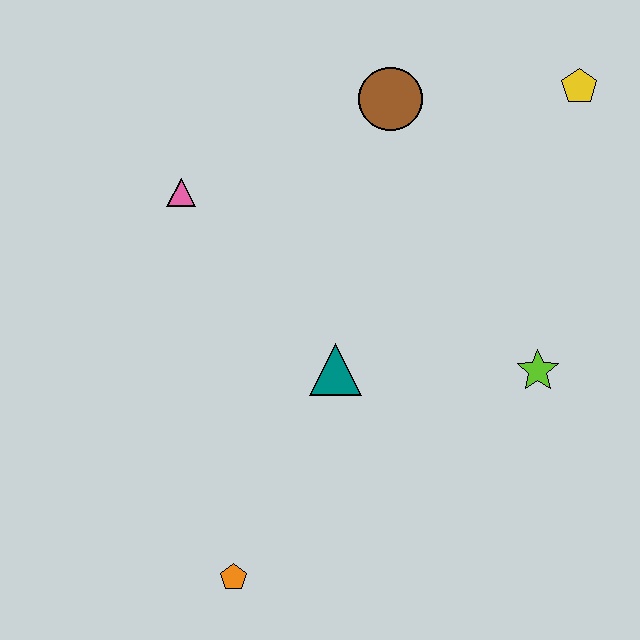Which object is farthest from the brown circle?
The orange pentagon is farthest from the brown circle.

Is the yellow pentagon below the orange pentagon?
No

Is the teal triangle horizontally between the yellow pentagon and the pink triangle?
Yes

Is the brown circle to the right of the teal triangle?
Yes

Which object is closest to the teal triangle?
The lime star is closest to the teal triangle.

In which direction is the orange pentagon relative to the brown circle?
The orange pentagon is below the brown circle.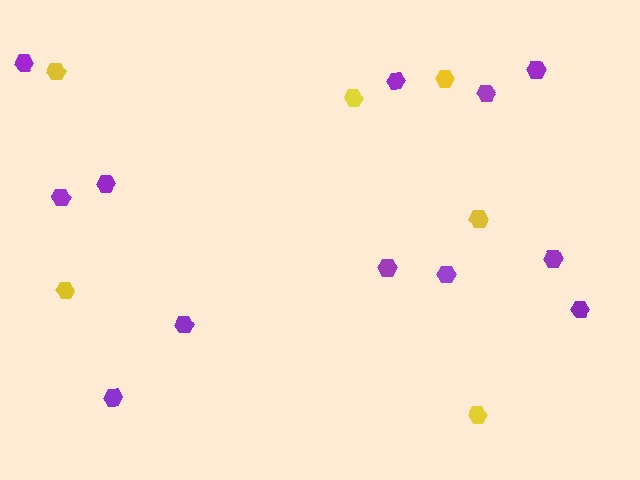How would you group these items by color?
There are 2 groups: one group of purple hexagons (12) and one group of yellow hexagons (6).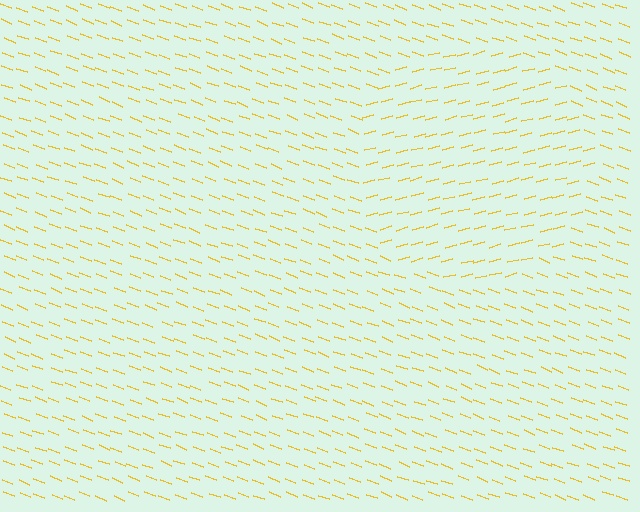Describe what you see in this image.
The image is filled with small yellow line segments. A circle region in the image has lines oriented differently from the surrounding lines, creating a visible texture boundary.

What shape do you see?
I see a circle.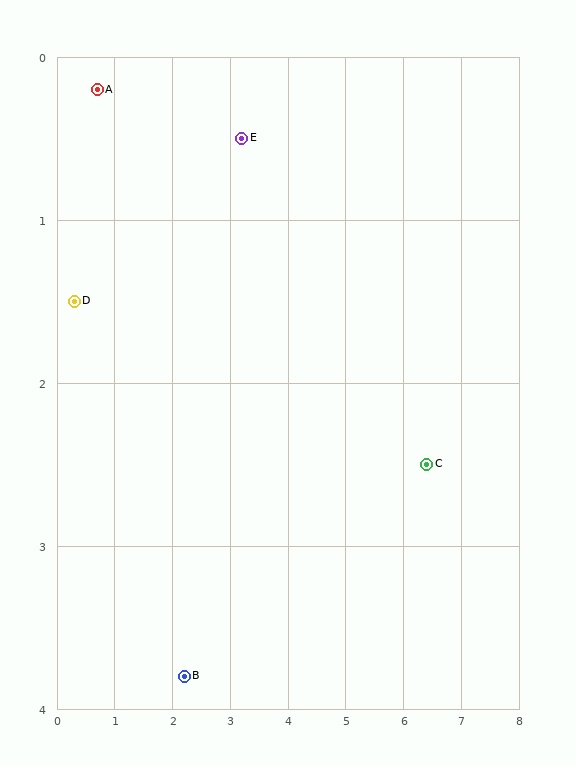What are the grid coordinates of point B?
Point B is at approximately (2.2, 3.8).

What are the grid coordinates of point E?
Point E is at approximately (3.2, 0.5).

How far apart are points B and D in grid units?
Points B and D are about 3.0 grid units apart.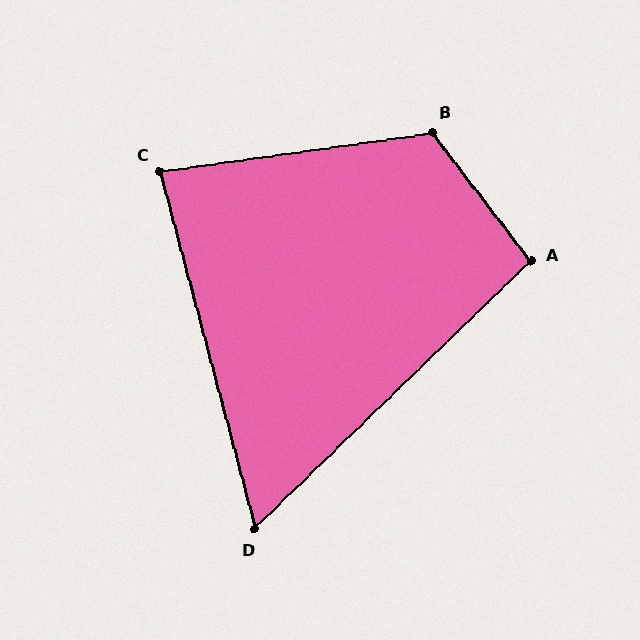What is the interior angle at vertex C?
Approximately 83 degrees (acute).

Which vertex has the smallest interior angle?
D, at approximately 61 degrees.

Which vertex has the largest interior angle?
B, at approximately 119 degrees.